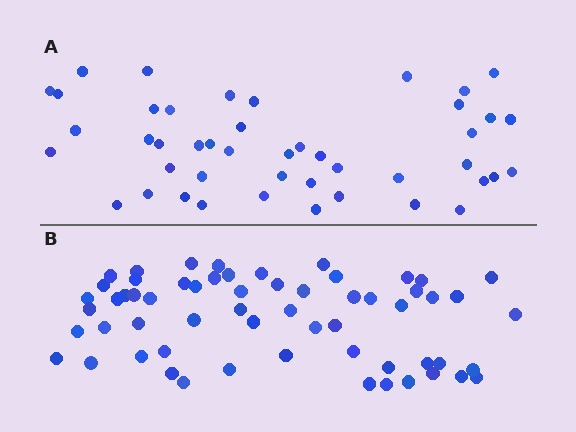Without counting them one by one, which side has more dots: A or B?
Region B (the bottom region) has more dots.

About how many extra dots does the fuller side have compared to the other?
Region B has approximately 15 more dots than region A.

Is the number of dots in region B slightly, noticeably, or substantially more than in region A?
Region B has noticeably more, but not dramatically so. The ratio is roughly 1.3 to 1.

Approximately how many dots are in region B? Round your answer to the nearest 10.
About 60 dots.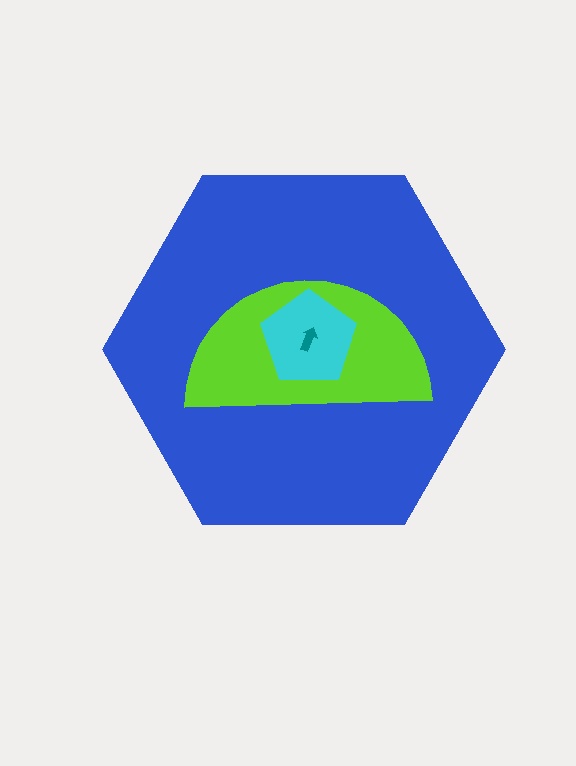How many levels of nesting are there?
4.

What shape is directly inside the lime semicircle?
The cyan pentagon.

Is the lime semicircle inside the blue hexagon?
Yes.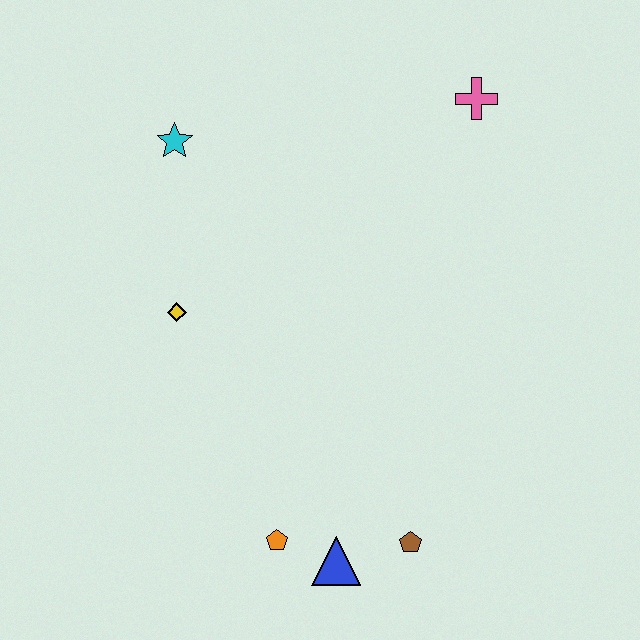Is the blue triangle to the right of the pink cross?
No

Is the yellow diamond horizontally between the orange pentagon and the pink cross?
No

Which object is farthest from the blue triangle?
The pink cross is farthest from the blue triangle.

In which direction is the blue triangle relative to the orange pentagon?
The blue triangle is to the right of the orange pentagon.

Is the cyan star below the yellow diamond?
No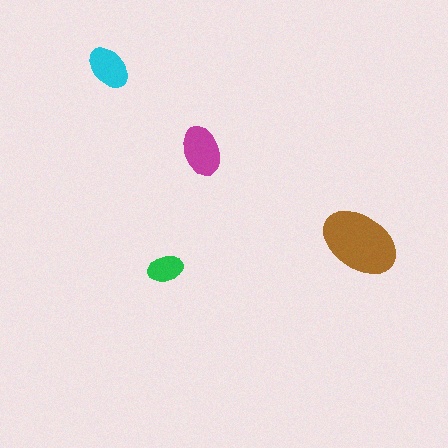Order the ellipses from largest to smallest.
the brown one, the magenta one, the cyan one, the green one.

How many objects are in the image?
There are 4 objects in the image.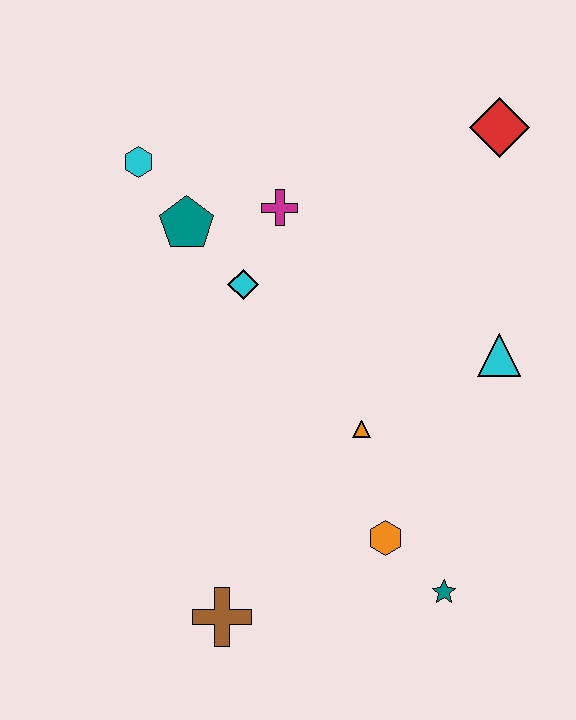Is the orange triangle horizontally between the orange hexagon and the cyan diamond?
Yes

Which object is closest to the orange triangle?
The orange hexagon is closest to the orange triangle.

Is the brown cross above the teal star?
No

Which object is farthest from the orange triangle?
The cyan hexagon is farthest from the orange triangle.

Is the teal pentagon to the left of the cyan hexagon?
No